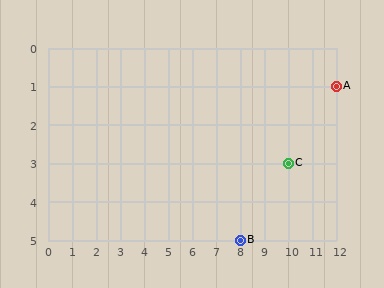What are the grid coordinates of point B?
Point B is at grid coordinates (8, 5).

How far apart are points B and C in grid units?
Points B and C are 2 columns and 2 rows apart (about 2.8 grid units diagonally).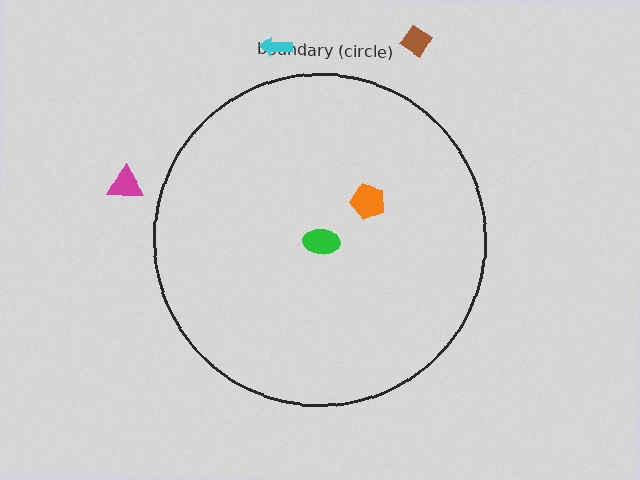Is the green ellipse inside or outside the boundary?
Inside.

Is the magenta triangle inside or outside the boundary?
Outside.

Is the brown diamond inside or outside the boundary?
Outside.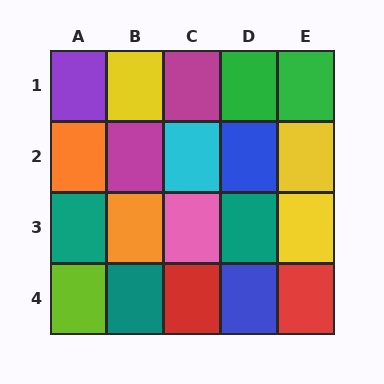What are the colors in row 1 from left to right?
Purple, yellow, magenta, green, green.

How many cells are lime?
1 cell is lime.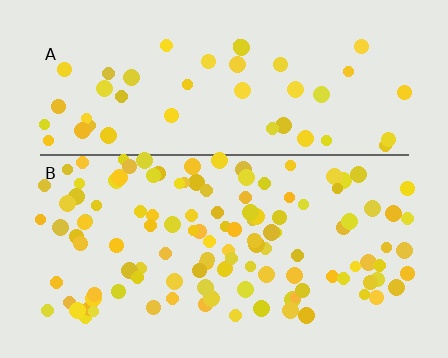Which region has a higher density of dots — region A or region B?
B (the bottom).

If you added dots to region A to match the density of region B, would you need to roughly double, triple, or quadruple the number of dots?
Approximately triple.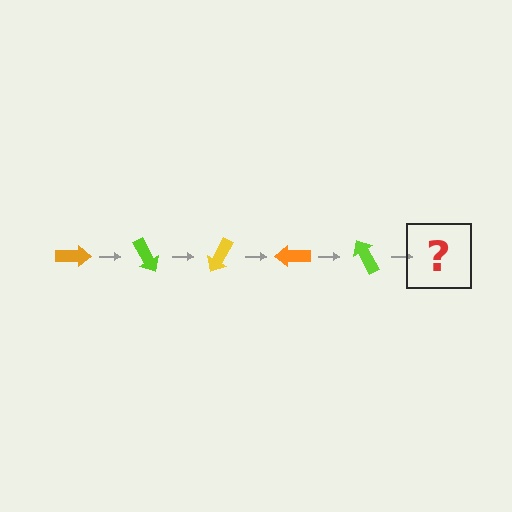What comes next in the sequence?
The next element should be a yellow arrow, rotated 300 degrees from the start.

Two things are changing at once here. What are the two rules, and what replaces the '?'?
The two rules are that it rotates 60 degrees each step and the color cycles through orange, lime, and yellow. The '?' should be a yellow arrow, rotated 300 degrees from the start.